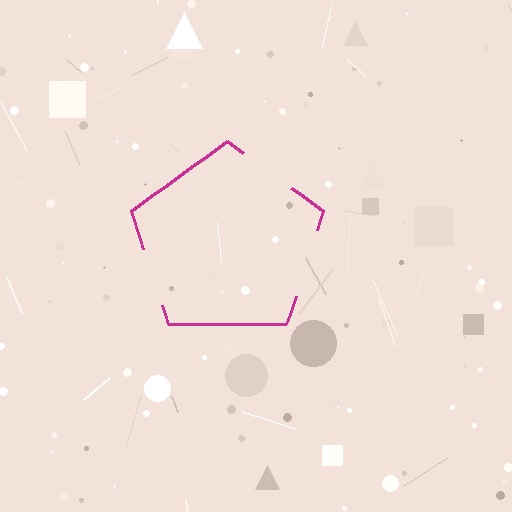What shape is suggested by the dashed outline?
The dashed outline suggests a pentagon.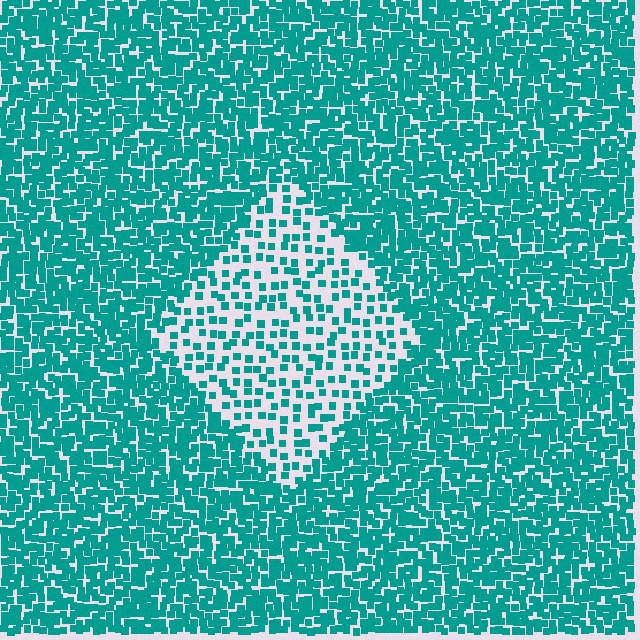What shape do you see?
I see a diamond.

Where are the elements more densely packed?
The elements are more densely packed outside the diamond boundary.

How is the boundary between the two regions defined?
The boundary is defined by a change in element density (approximately 2.5x ratio). All elements are the same color, size, and shape.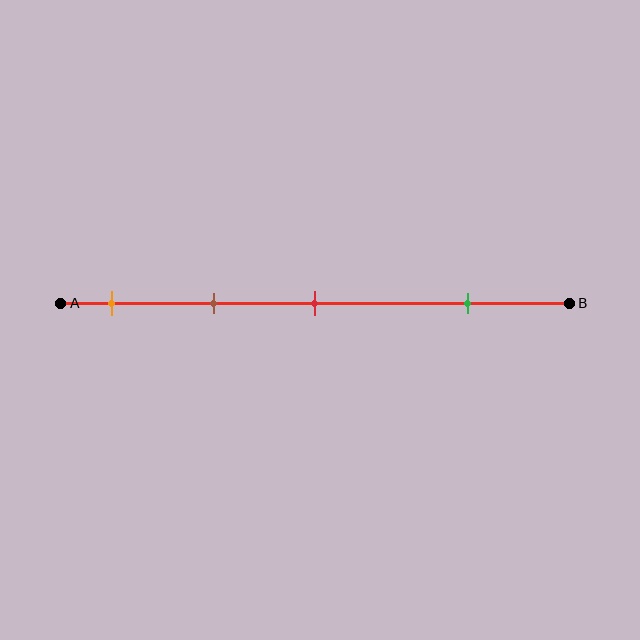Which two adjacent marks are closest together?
The orange and brown marks are the closest adjacent pair.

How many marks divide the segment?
There are 4 marks dividing the segment.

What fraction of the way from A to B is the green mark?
The green mark is approximately 80% (0.8) of the way from A to B.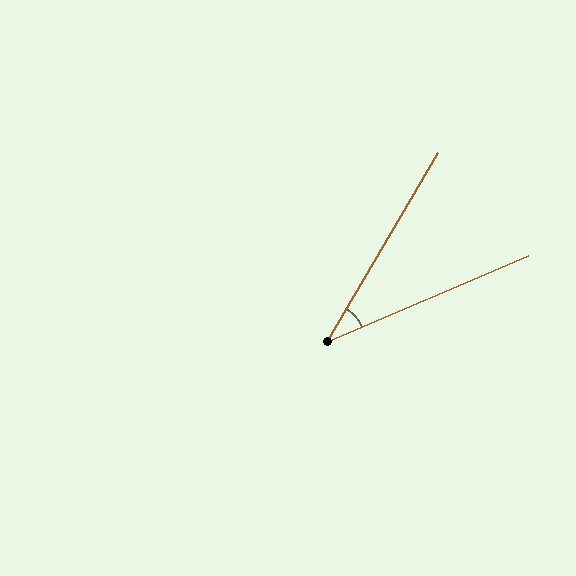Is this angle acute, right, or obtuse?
It is acute.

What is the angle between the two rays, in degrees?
Approximately 36 degrees.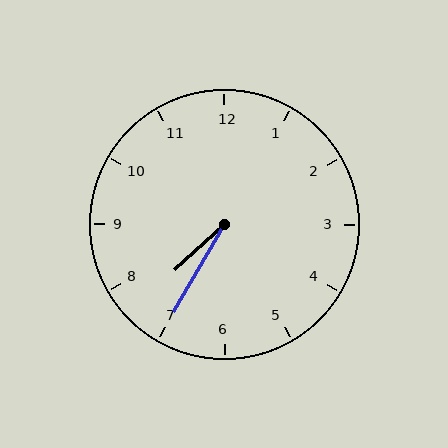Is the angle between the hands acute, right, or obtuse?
It is acute.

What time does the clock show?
7:35.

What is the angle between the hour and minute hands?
Approximately 18 degrees.